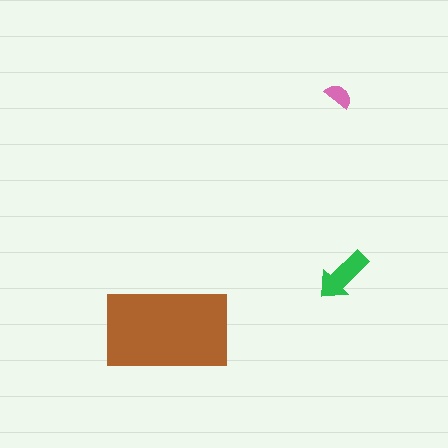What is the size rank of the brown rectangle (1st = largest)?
1st.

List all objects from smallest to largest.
The pink semicircle, the green arrow, the brown rectangle.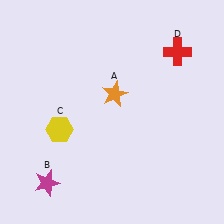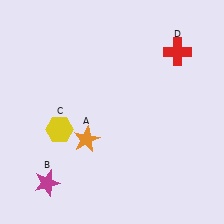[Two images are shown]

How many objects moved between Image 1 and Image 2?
1 object moved between the two images.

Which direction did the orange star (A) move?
The orange star (A) moved down.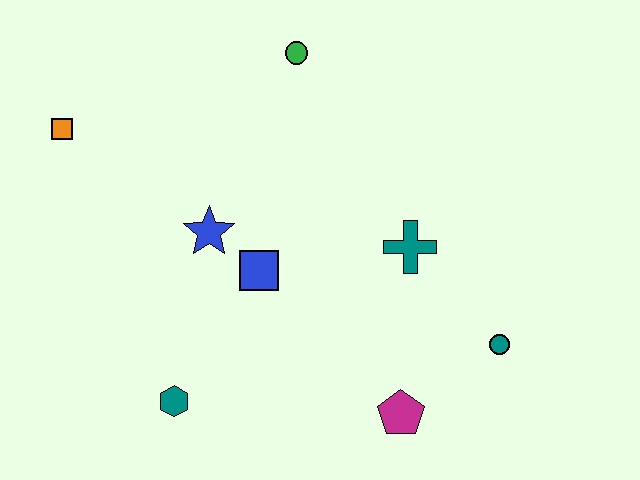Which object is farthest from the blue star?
The teal circle is farthest from the blue star.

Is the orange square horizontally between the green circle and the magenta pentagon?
No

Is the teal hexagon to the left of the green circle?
Yes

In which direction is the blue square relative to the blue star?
The blue square is to the right of the blue star.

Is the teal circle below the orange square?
Yes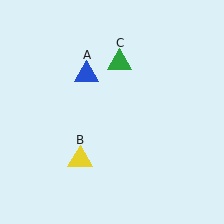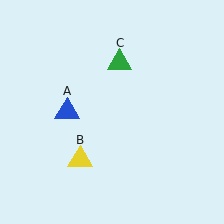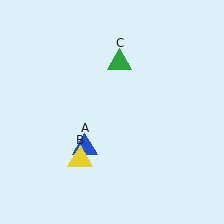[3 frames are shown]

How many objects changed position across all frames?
1 object changed position: blue triangle (object A).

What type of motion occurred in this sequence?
The blue triangle (object A) rotated counterclockwise around the center of the scene.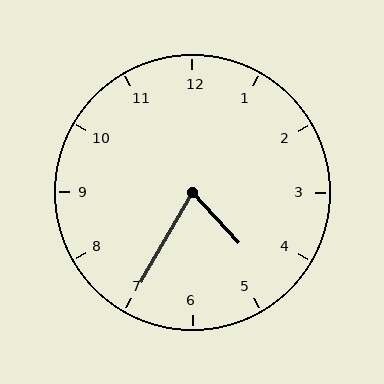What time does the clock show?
4:35.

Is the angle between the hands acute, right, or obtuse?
It is acute.